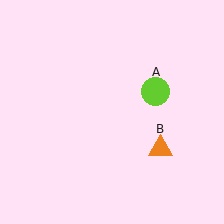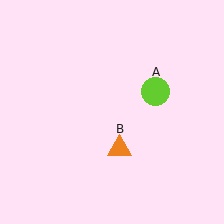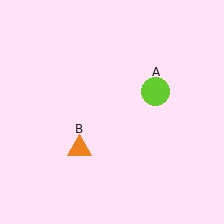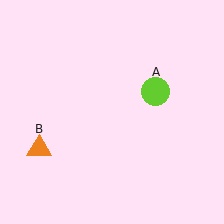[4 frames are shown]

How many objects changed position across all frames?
1 object changed position: orange triangle (object B).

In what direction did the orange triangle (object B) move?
The orange triangle (object B) moved left.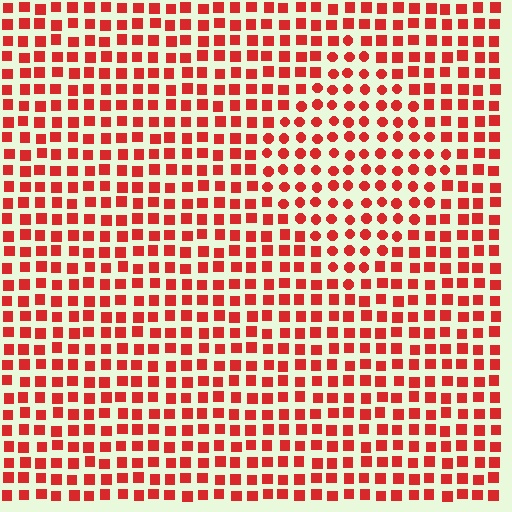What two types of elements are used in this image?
The image uses circles inside the diamond region and squares outside it.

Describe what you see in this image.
The image is filled with small red elements arranged in a uniform grid. A diamond-shaped region contains circles, while the surrounding area contains squares. The boundary is defined purely by the change in element shape.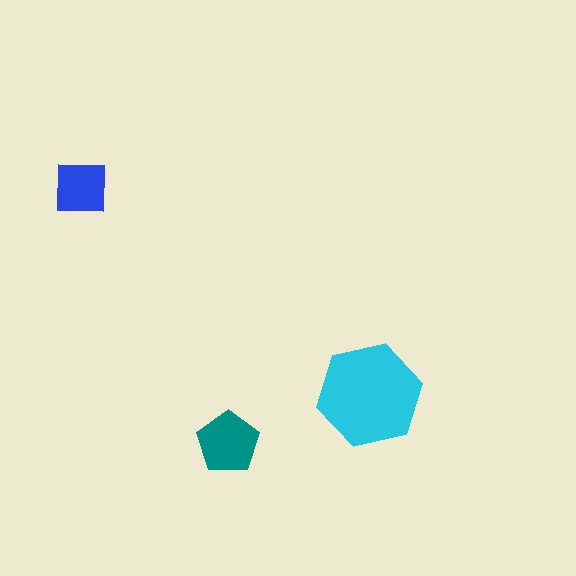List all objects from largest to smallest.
The cyan hexagon, the teal pentagon, the blue square.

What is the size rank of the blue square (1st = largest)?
3rd.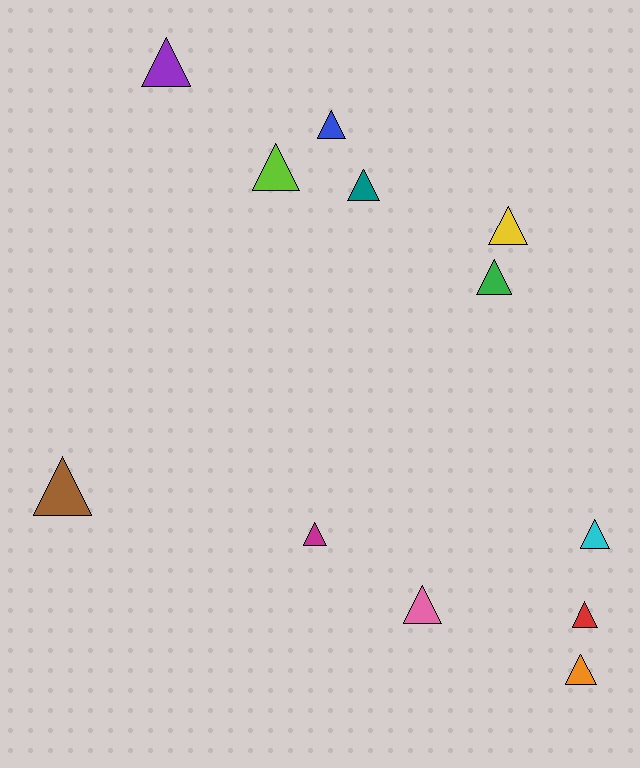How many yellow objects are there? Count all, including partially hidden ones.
There is 1 yellow object.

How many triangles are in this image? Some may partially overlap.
There are 12 triangles.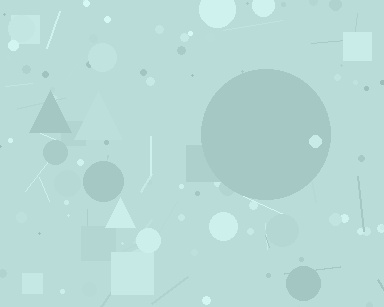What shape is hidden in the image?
A circle is hidden in the image.